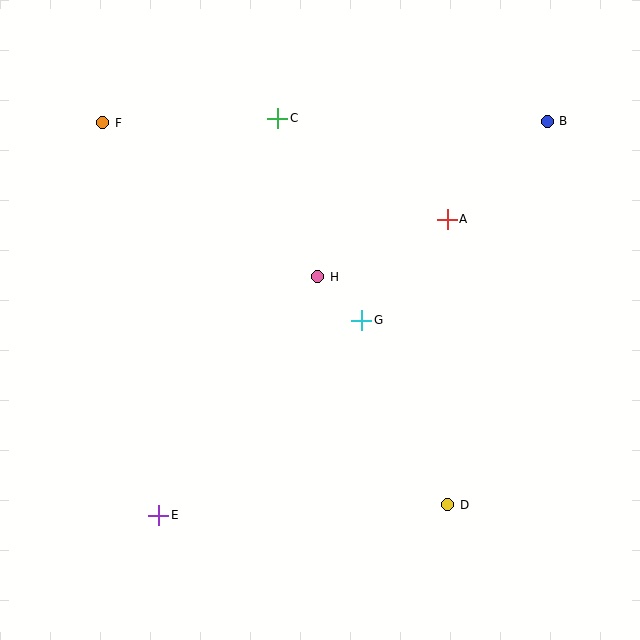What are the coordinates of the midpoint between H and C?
The midpoint between H and C is at (298, 198).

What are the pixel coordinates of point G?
Point G is at (362, 320).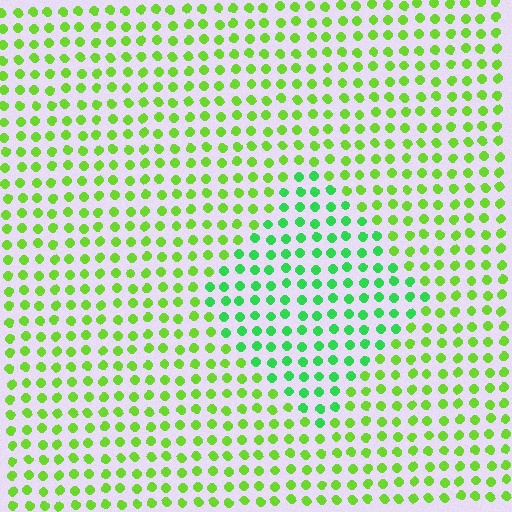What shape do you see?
I see a diamond.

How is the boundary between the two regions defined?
The boundary is defined purely by a slight shift in hue (about 34 degrees). Spacing, size, and orientation are identical on both sides.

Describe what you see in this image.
The image is filled with small lime elements in a uniform arrangement. A diamond-shaped region is visible where the elements are tinted to a slightly different hue, forming a subtle color boundary.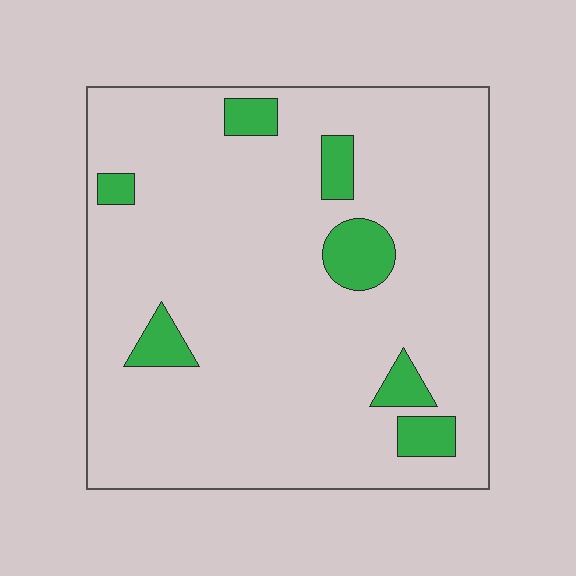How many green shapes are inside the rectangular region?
7.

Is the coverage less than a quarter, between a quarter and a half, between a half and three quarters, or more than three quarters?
Less than a quarter.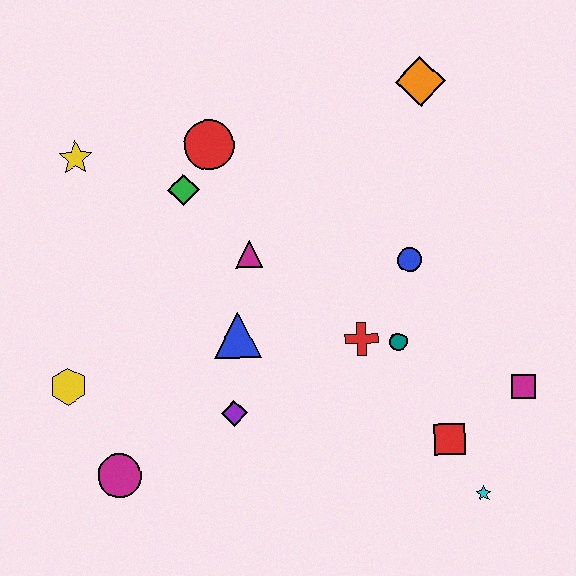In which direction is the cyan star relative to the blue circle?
The cyan star is below the blue circle.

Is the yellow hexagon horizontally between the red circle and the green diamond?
No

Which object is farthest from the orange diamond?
The magenta circle is farthest from the orange diamond.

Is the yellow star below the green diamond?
No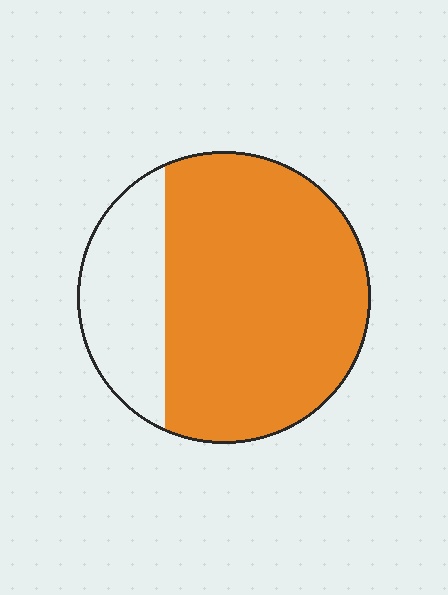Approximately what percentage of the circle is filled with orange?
Approximately 75%.